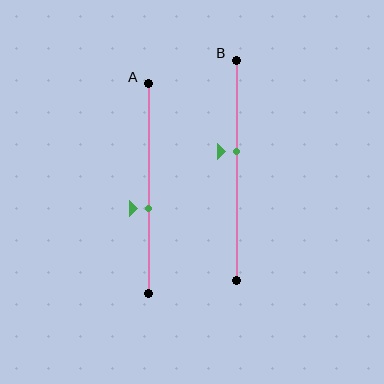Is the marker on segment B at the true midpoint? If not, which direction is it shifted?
No, the marker on segment B is shifted upward by about 8% of the segment length.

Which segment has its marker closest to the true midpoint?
Segment B has its marker closest to the true midpoint.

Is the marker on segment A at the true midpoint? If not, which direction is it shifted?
No, the marker on segment A is shifted downward by about 9% of the segment length.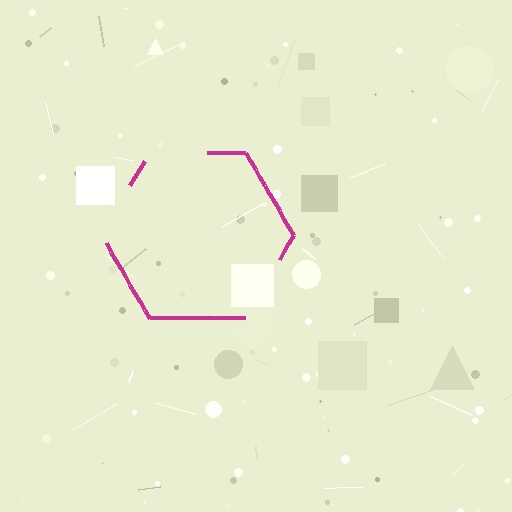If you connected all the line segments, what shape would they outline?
They would outline a hexagon.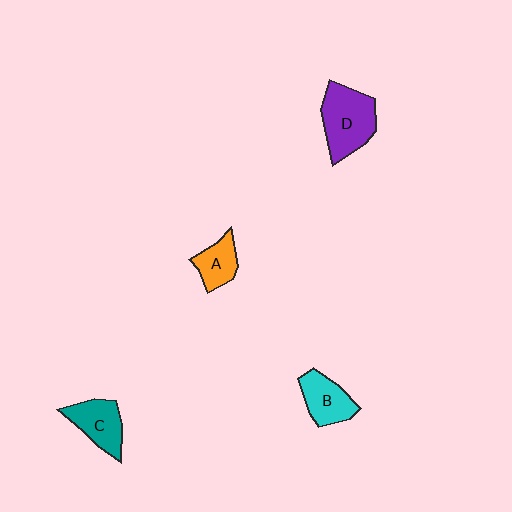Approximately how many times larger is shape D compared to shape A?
Approximately 1.9 times.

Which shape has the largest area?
Shape D (purple).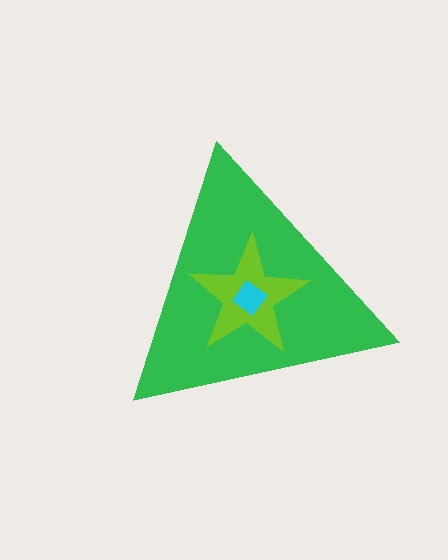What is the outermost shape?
The green triangle.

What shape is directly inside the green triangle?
The lime star.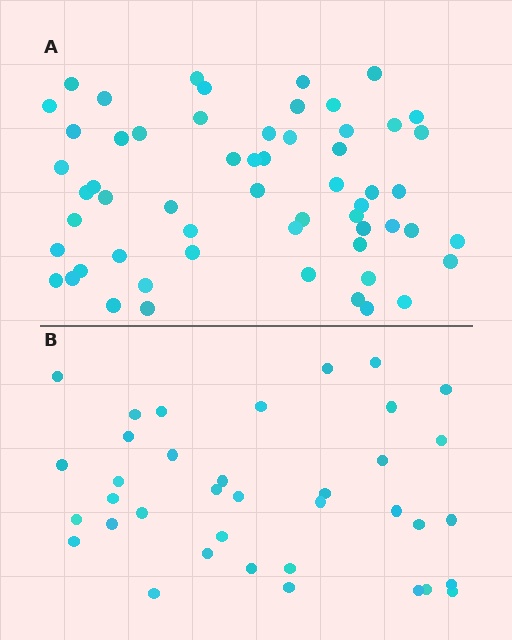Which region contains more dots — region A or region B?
Region A (the top region) has more dots.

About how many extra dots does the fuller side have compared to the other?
Region A has approximately 20 more dots than region B.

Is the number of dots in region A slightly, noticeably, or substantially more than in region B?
Region A has substantially more. The ratio is roughly 1.6 to 1.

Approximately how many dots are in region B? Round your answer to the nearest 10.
About 40 dots. (The exact count is 37, which rounds to 40.)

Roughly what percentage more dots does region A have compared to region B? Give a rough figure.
About 55% more.